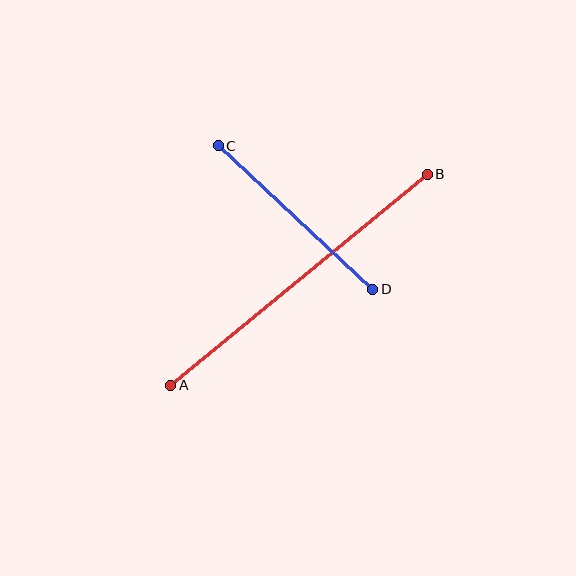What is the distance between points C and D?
The distance is approximately 211 pixels.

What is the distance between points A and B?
The distance is approximately 332 pixels.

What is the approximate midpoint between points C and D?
The midpoint is at approximately (295, 218) pixels.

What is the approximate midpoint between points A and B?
The midpoint is at approximately (299, 280) pixels.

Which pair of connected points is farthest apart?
Points A and B are farthest apart.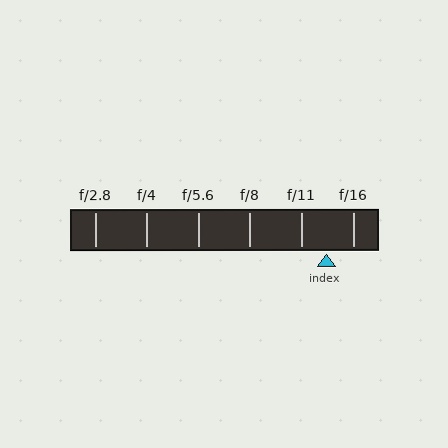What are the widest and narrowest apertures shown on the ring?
The widest aperture shown is f/2.8 and the narrowest is f/16.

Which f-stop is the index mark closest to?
The index mark is closest to f/11.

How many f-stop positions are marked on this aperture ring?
There are 6 f-stop positions marked.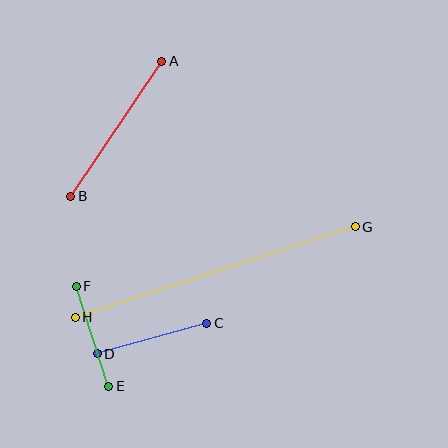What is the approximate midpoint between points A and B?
The midpoint is at approximately (116, 129) pixels.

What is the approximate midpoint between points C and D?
The midpoint is at approximately (152, 338) pixels.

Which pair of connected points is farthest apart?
Points G and H are farthest apart.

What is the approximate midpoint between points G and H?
The midpoint is at approximately (215, 272) pixels.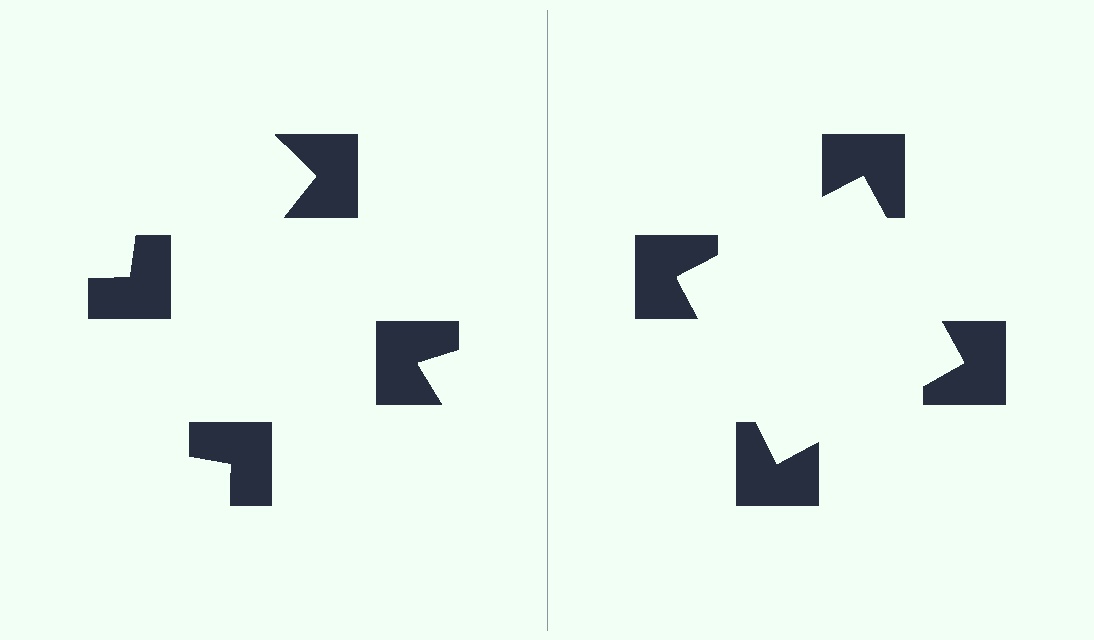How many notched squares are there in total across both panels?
8 — 4 on each side.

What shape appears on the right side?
An illusory square.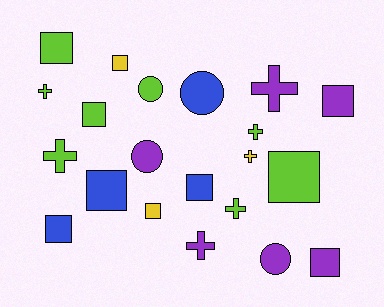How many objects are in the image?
There are 21 objects.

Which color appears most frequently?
Lime, with 8 objects.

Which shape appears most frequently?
Square, with 10 objects.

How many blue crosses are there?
There are no blue crosses.